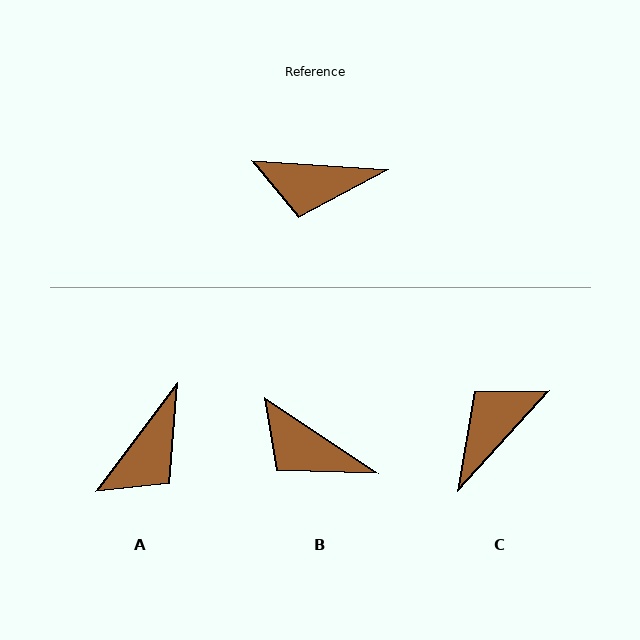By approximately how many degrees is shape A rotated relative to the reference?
Approximately 57 degrees counter-clockwise.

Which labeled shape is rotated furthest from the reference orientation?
C, about 128 degrees away.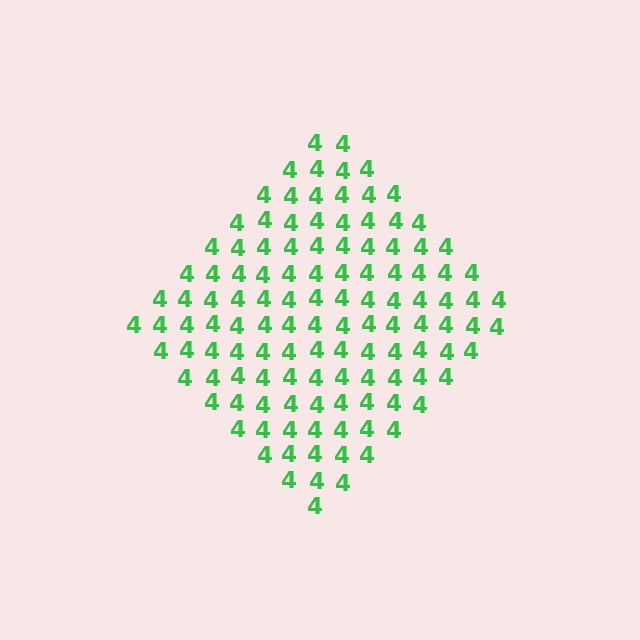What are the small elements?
The small elements are digit 4's.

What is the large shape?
The large shape is a diamond.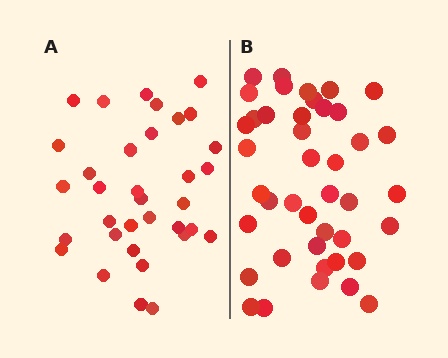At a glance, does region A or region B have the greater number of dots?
Region B (the right region) has more dots.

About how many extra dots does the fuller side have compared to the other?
Region B has roughly 8 or so more dots than region A.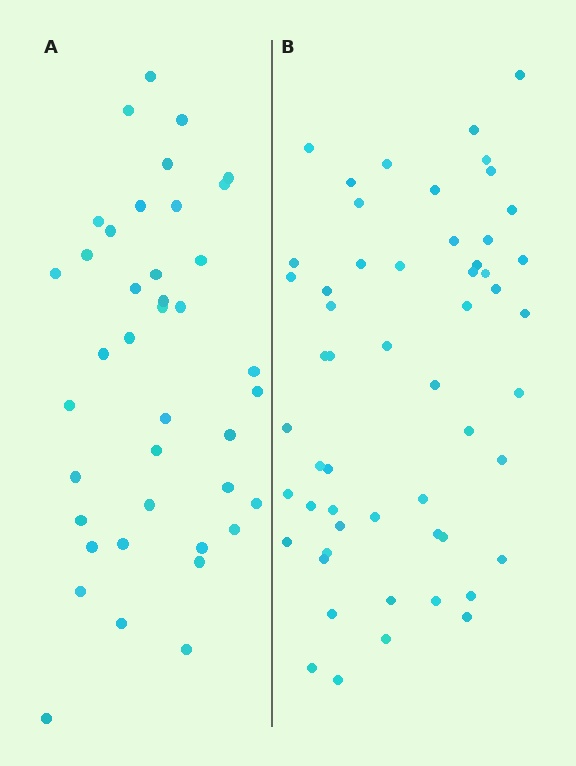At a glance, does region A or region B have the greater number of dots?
Region B (the right region) has more dots.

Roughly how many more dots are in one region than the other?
Region B has approximately 15 more dots than region A.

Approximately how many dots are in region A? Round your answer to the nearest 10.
About 40 dots.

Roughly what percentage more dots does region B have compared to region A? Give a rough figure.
About 40% more.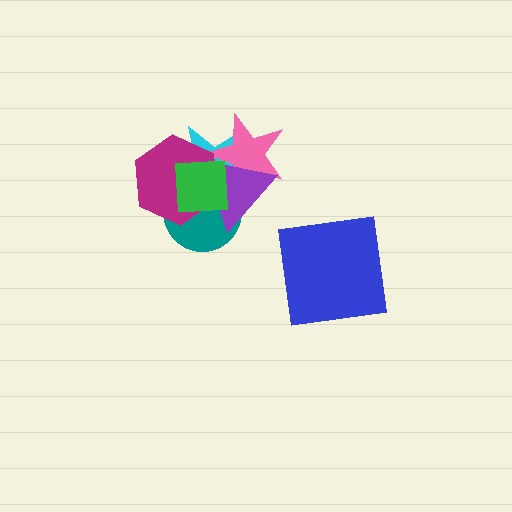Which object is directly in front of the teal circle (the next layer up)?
The magenta hexagon is directly in front of the teal circle.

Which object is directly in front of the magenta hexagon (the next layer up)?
The purple triangle is directly in front of the magenta hexagon.